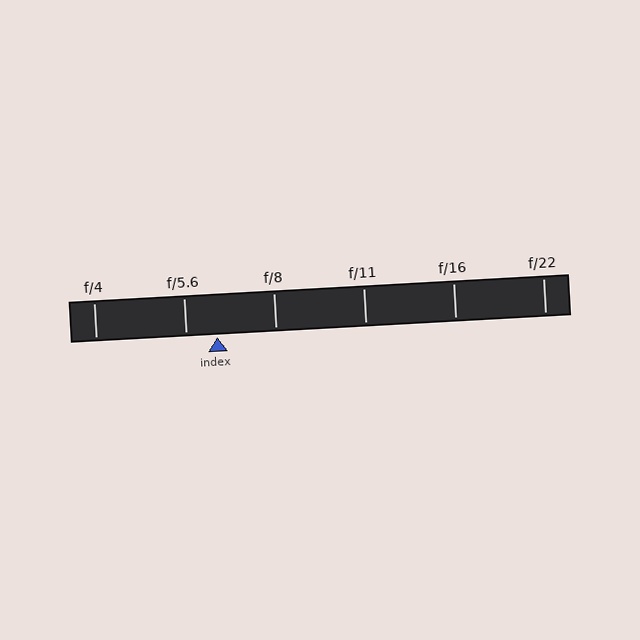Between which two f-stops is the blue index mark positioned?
The index mark is between f/5.6 and f/8.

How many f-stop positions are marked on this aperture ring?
There are 6 f-stop positions marked.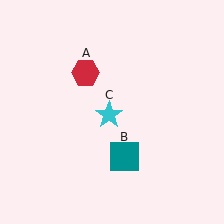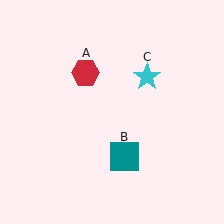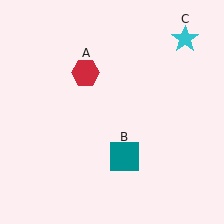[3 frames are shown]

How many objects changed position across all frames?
1 object changed position: cyan star (object C).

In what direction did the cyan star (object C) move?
The cyan star (object C) moved up and to the right.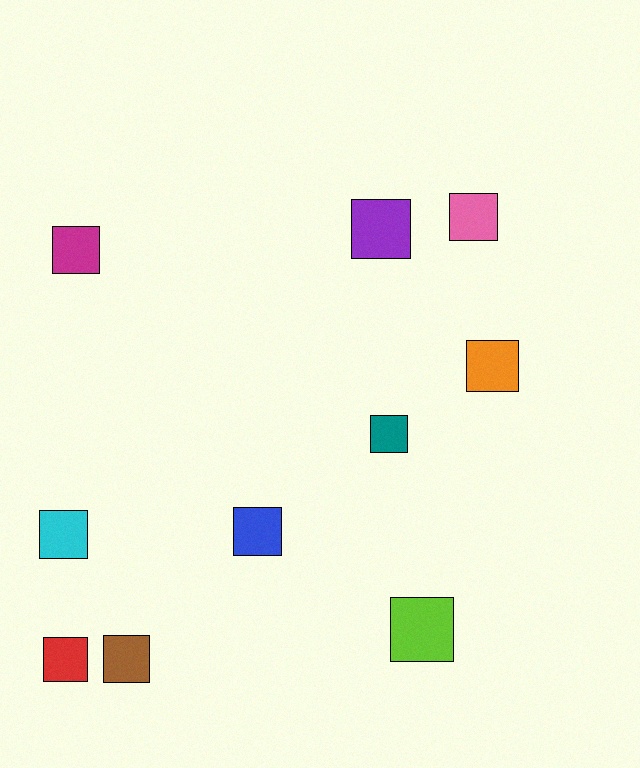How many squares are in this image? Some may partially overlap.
There are 10 squares.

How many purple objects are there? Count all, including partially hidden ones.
There is 1 purple object.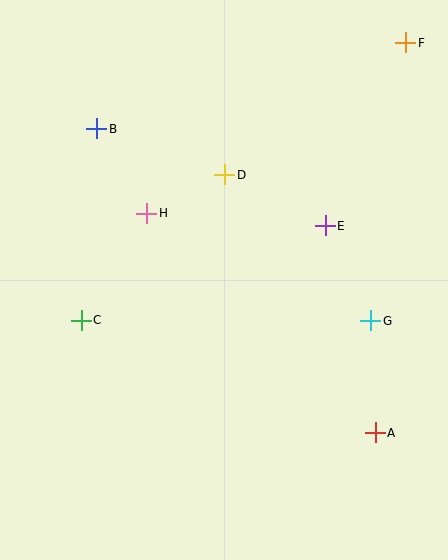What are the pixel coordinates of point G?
Point G is at (371, 321).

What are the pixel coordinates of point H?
Point H is at (147, 213).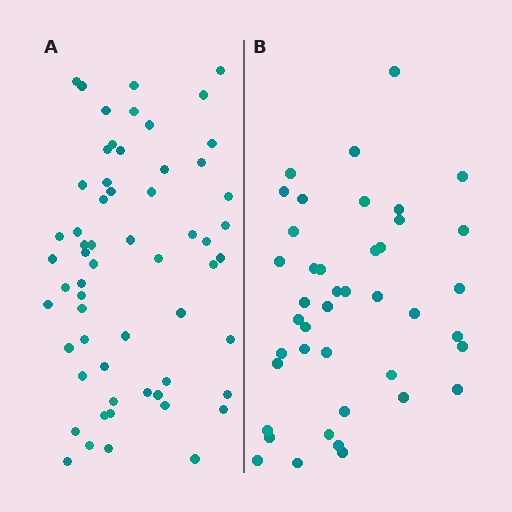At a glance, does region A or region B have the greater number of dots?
Region A (the left region) has more dots.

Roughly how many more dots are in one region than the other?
Region A has approximately 20 more dots than region B.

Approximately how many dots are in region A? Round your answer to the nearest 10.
About 60 dots.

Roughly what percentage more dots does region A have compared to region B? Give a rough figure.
About 45% more.